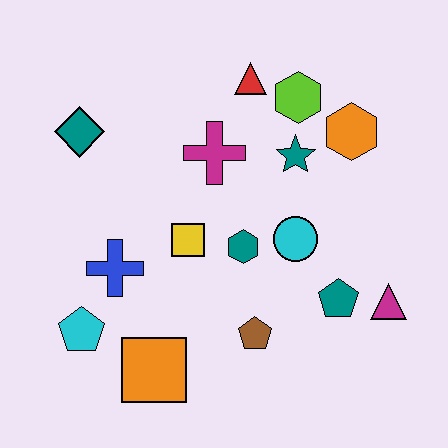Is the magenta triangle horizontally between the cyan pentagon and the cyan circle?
No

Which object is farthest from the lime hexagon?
The cyan pentagon is farthest from the lime hexagon.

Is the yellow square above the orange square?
Yes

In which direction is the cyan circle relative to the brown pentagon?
The cyan circle is above the brown pentagon.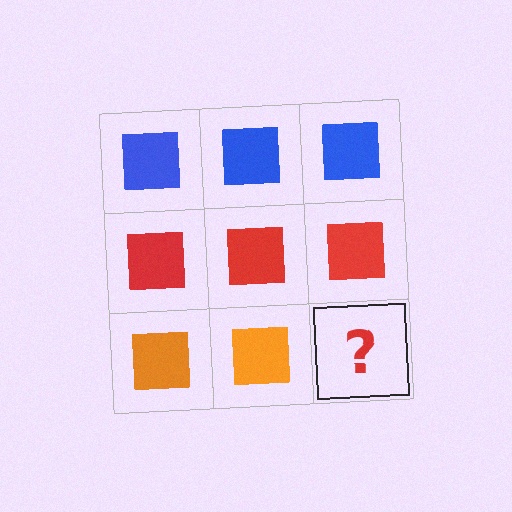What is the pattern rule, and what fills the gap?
The rule is that each row has a consistent color. The gap should be filled with an orange square.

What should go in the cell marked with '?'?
The missing cell should contain an orange square.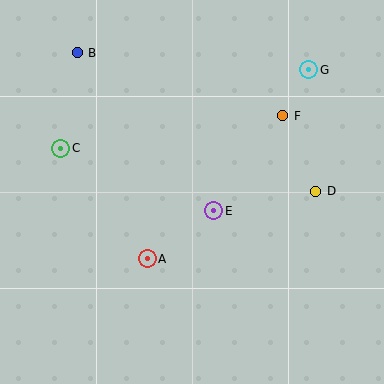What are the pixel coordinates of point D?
Point D is at (316, 191).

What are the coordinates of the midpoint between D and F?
The midpoint between D and F is at (299, 154).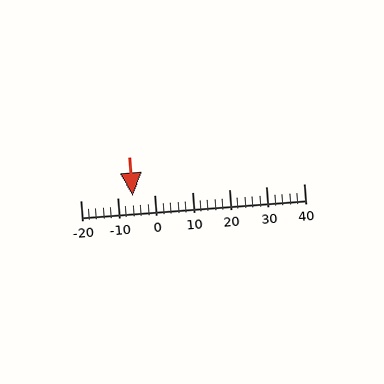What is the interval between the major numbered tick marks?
The major tick marks are spaced 10 units apart.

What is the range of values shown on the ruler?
The ruler shows values from -20 to 40.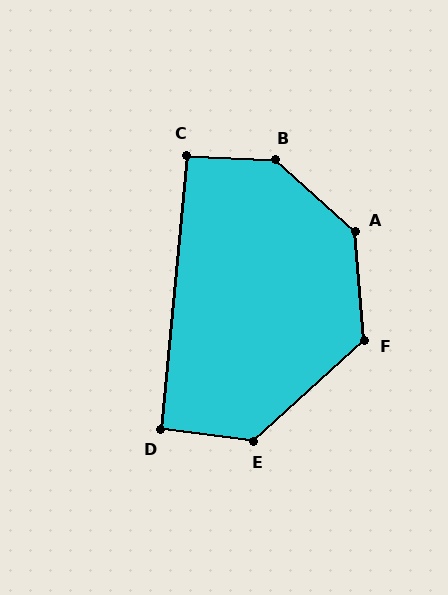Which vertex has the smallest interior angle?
D, at approximately 91 degrees.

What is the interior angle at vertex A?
Approximately 137 degrees (obtuse).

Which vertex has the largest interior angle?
B, at approximately 141 degrees.